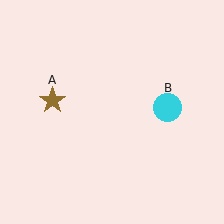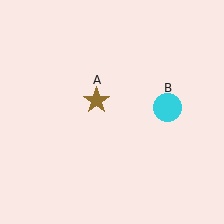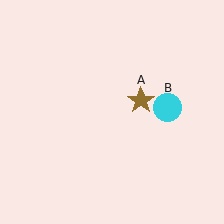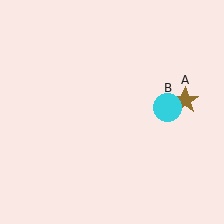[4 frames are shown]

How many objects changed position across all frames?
1 object changed position: brown star (object A).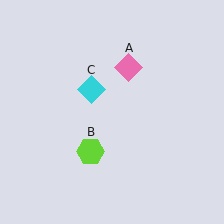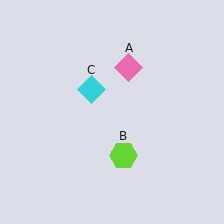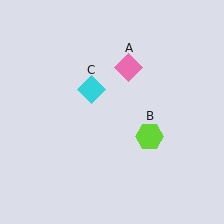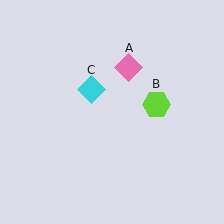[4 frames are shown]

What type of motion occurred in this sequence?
The lime hexagon (object B) rotated counterclockwise around the center of the scene.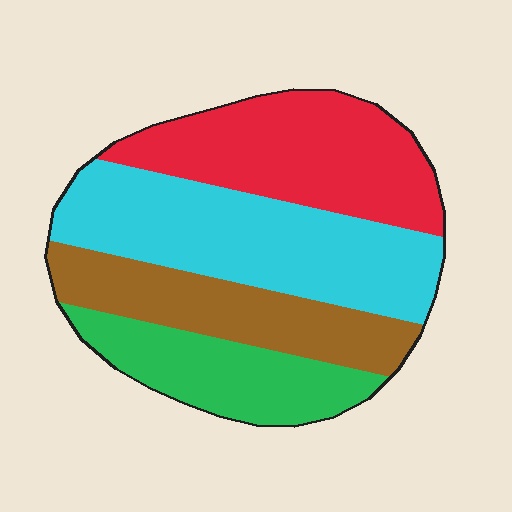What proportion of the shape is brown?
Brown covers around 20% of the shape.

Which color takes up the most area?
Cyan, at roughly 35%.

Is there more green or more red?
Red.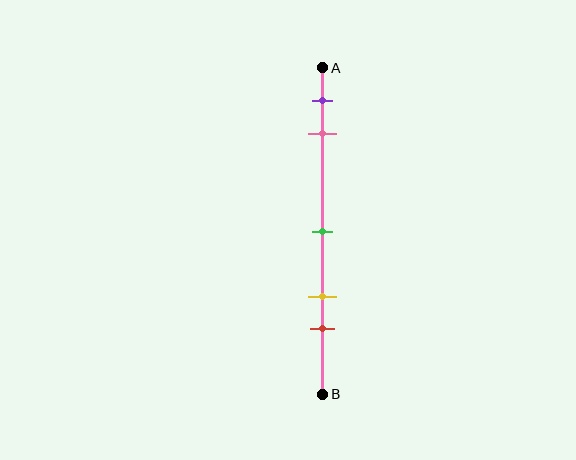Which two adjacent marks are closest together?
The purple and pink marks are the closest adjacent pair.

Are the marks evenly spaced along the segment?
No, the marks are not evenly spaced.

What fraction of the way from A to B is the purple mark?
The purple mark is approximately 10% (0.1) of the way from A to B.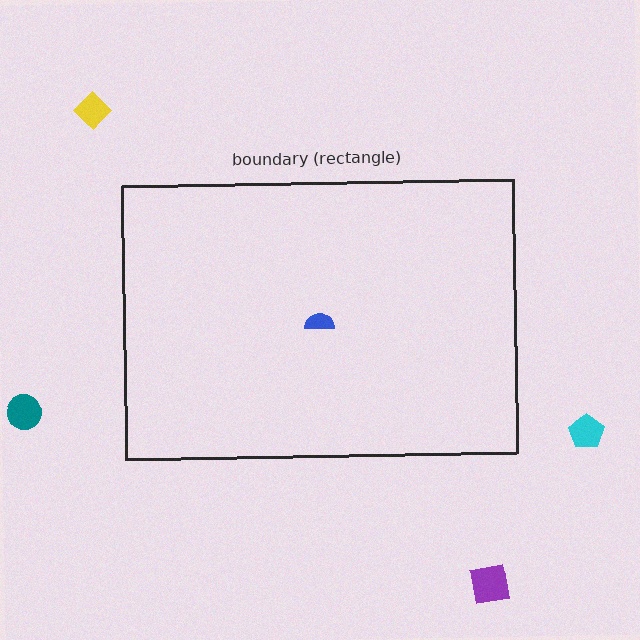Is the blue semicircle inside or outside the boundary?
Inside.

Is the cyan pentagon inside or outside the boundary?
Outside.